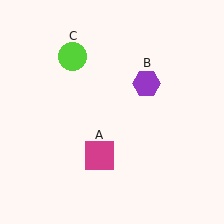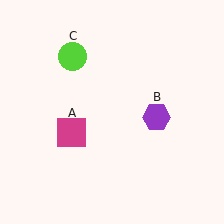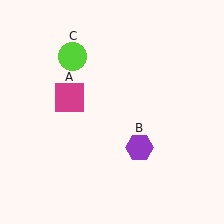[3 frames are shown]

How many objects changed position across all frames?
2 objects changed position: magenta square (object A), purple hexagon (object B).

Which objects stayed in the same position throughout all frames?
Lime circle (object C) remained stationary.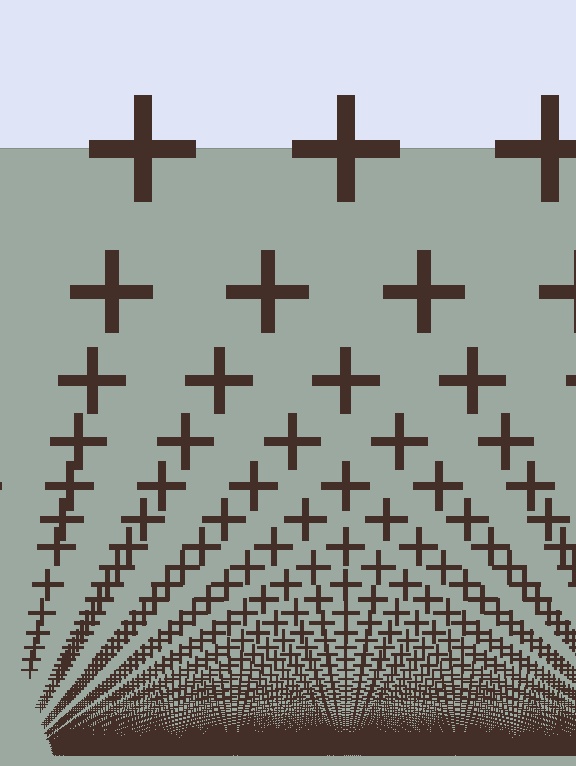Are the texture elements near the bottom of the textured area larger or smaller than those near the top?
Smaller. The gradient is inverted — elements near the bottom are smaller and denser.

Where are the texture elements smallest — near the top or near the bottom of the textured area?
Near the bottom.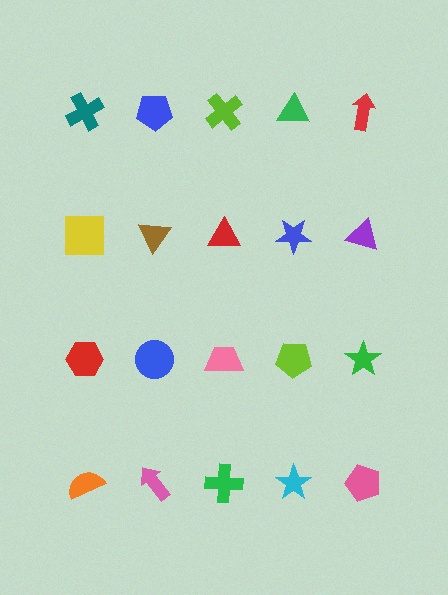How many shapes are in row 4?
5 shapes.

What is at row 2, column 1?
A yellow square.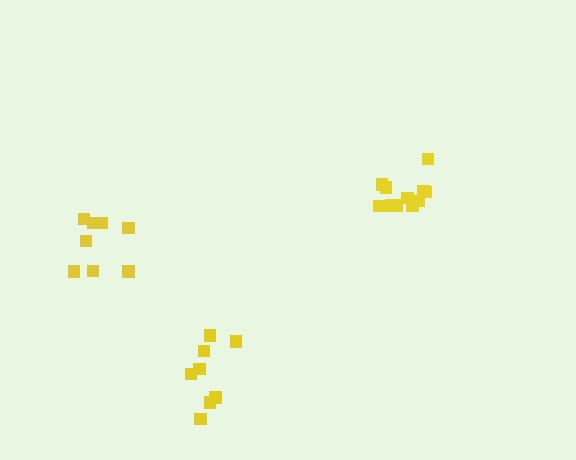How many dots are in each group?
Group 1: 8 dots, Group 2: 8 dots, Group 3: 11 dots (27 total).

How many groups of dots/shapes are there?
There are 3 groups.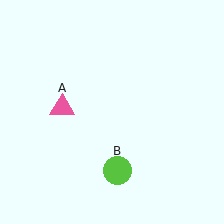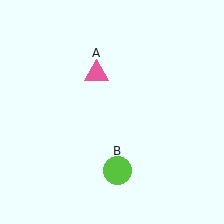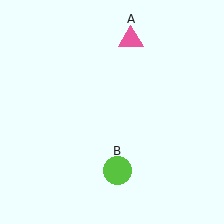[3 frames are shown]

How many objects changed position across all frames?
1 object changed position: pink triangle (object A).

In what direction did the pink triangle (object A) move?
The pink triangle (object A) moved up and to the right.